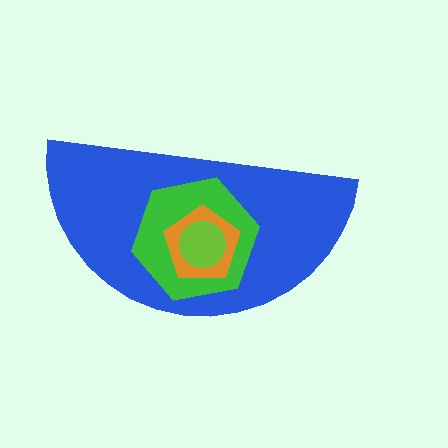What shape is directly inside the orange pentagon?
The lime circle.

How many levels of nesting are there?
4.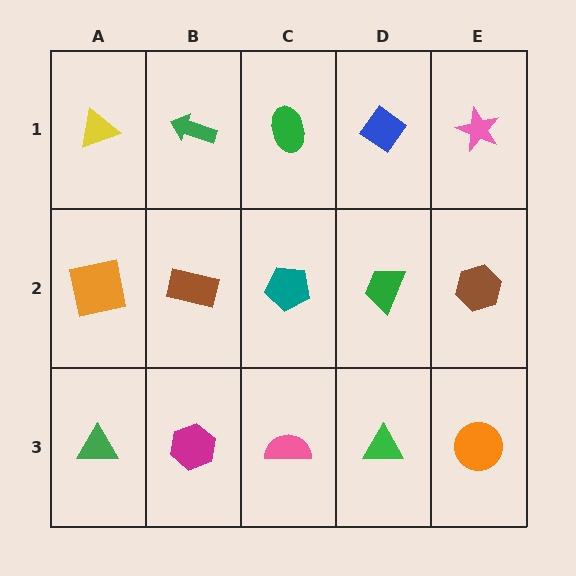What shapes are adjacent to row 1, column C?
A teal pentagon (row 2, column C), a green arrow (row 1, column B), a blue diamond (row 1, column D).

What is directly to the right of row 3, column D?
An orange circle.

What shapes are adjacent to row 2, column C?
A green ellipse (row 1, column C), a pink semicircle (row 3, column C), a brown rectangle (row 2, column B), a green trapezoid (row 2, column D).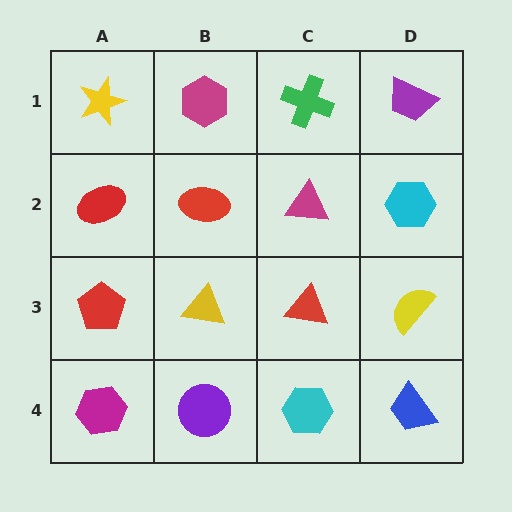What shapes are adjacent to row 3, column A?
A red ellipse (row 2, column A), a magenta hexagon (row 4, column A), a yellow triangle (row 3, column B).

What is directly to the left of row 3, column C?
A yellow triangle.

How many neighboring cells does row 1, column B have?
3.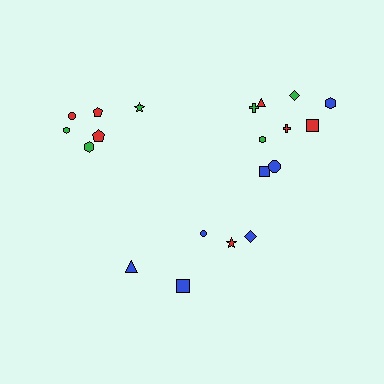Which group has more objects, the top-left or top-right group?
The top-right group.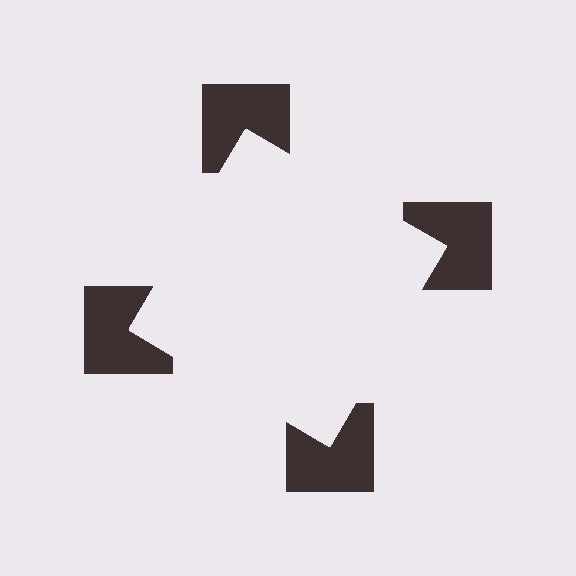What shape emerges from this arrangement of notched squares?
An illusory square — its edges are inferred from the aligned wedge cuts in the notched squares, not physically drawn.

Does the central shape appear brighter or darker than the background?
It typically appears slightly brighter than the background, even though no actual brightness change is drawn.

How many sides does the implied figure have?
4 sides.